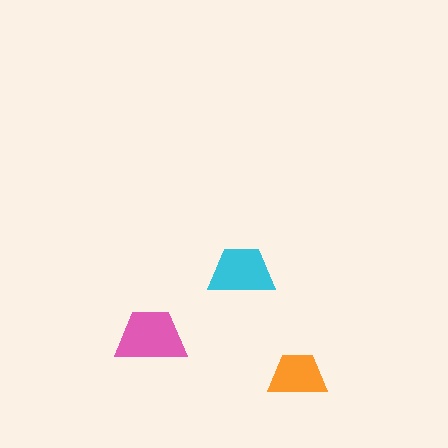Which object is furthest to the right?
The orange trapezoid is rightmost.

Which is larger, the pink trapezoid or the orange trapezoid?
The pink one.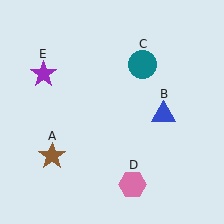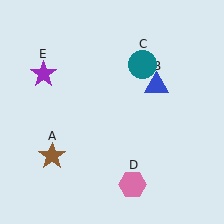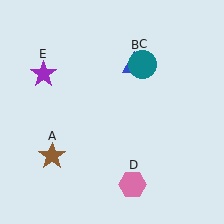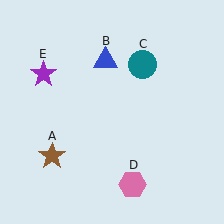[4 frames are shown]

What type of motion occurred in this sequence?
The blue triangle (object B) rotated counterclockwise around the center of the scene.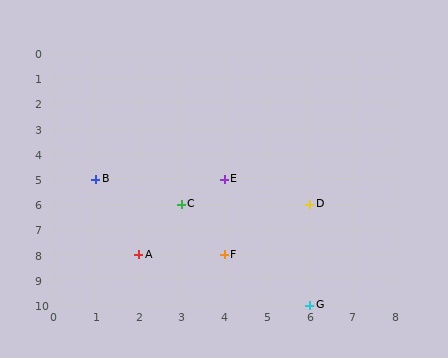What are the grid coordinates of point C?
Point C is at grid coordinates (3, 6).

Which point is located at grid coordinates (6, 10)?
Point G is at (6, 10).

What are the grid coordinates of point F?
Point F is at grid coordinates (4, 8).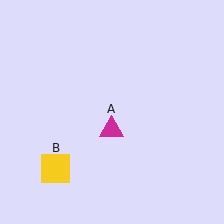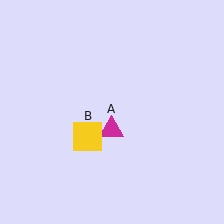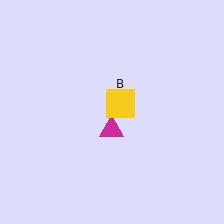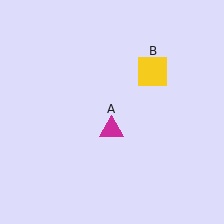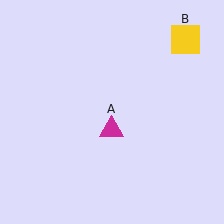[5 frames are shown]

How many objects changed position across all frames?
1 object changed position: yellow square (object B).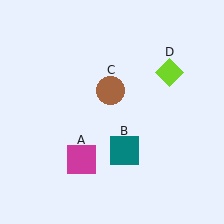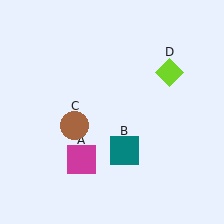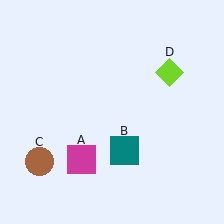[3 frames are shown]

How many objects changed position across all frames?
1 object changed position: brown circle (object C).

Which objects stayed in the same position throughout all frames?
Magenta square (object A) and teal square (object B) and lime diamond (object D) remained stationary.